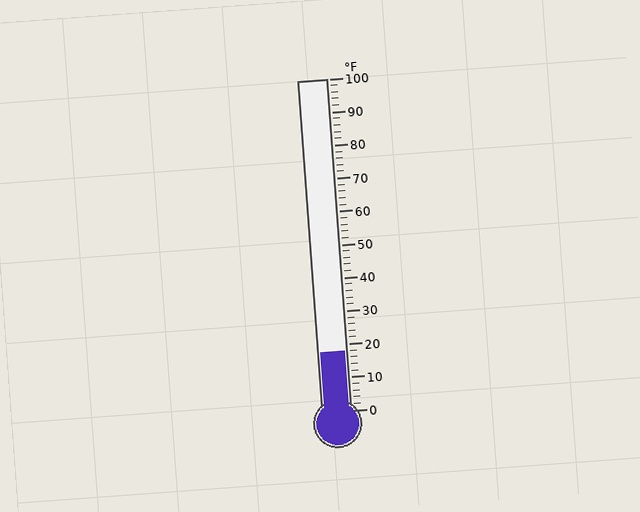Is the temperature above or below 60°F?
The temperature is below 60°F.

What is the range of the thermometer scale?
The thermometer scale ranges from 0°F to 100°F.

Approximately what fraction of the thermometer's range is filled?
The thermometer is filled to approximately 20% of its range.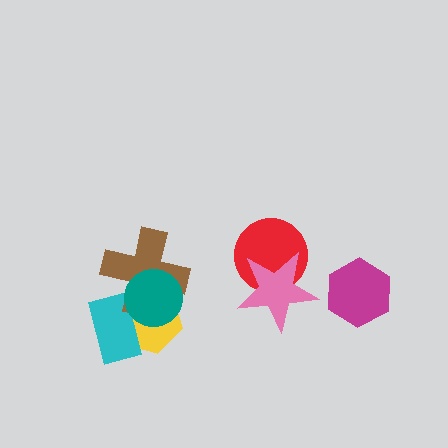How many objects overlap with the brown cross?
3 objects overlap with the brown cross.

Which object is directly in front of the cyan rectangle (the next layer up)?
The brown cross is directly in front of the cyan rectangle.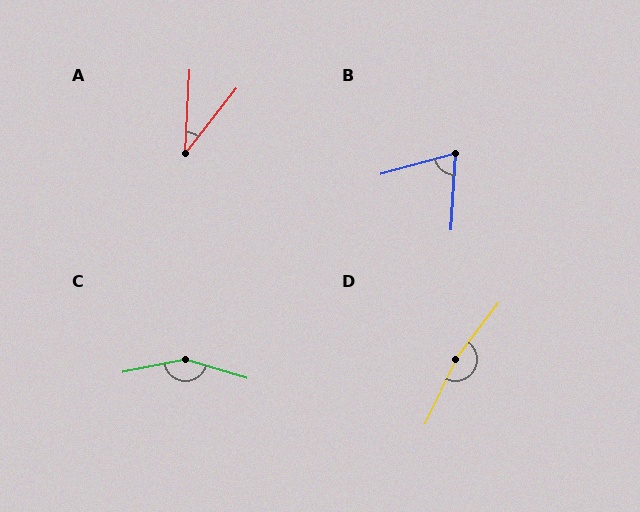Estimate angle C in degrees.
Approximately 152 degrees.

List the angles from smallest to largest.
A (35°), B (71°), C (152°), D (168°).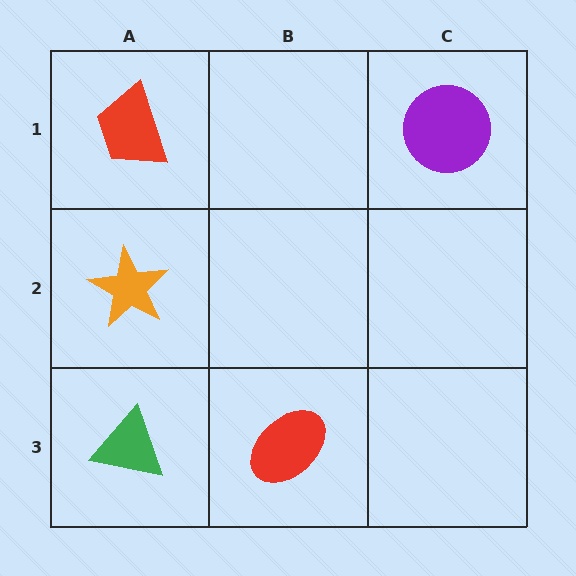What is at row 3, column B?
A red ellipse.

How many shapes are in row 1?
2 shapes.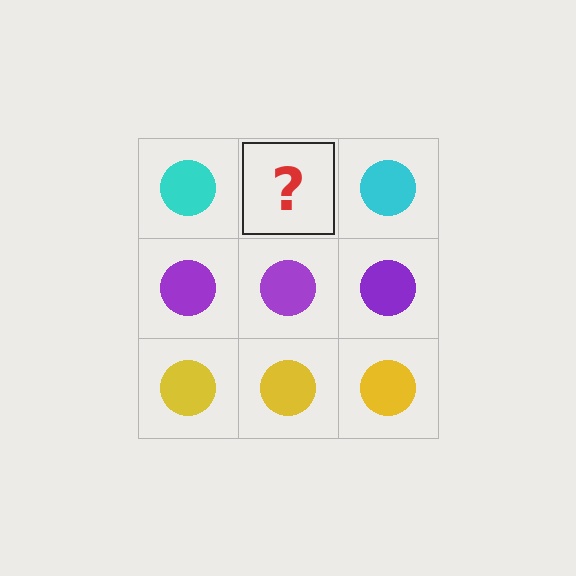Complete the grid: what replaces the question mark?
The question mark should be replaced with a cyan circle.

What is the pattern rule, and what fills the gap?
The rule is that each row has a consistent color. The gap should be filled with a cyan circle.